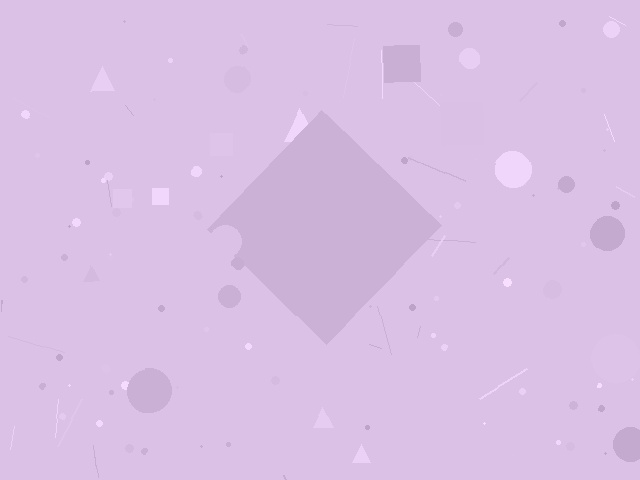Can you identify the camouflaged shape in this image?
The camouflaged shape is a diamond.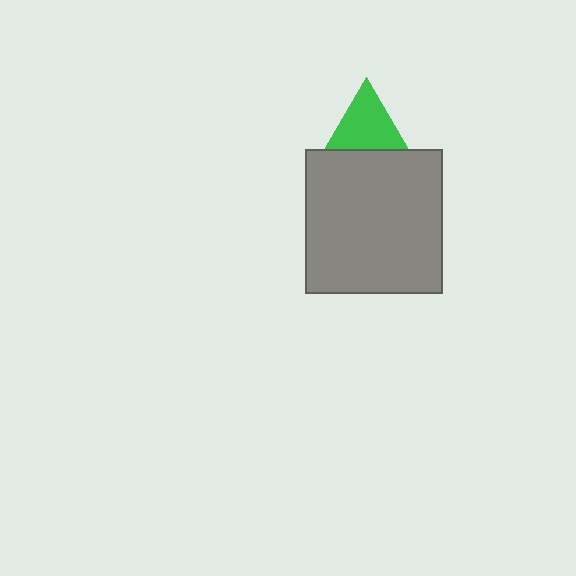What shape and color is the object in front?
The object in front is a gray rectangle.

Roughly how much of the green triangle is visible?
About half of it is visible (roughly 64%).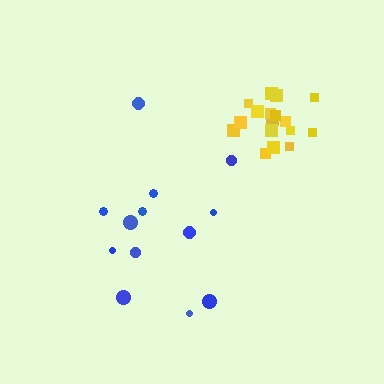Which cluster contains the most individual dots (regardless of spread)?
Yellow (18).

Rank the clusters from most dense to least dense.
yellow, blue.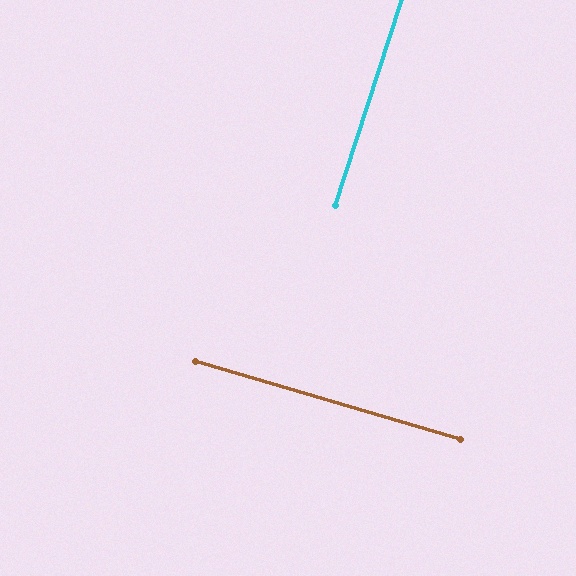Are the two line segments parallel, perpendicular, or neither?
Perpendicular — they meet at approximately 88°.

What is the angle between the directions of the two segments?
Approximately 88 degrees.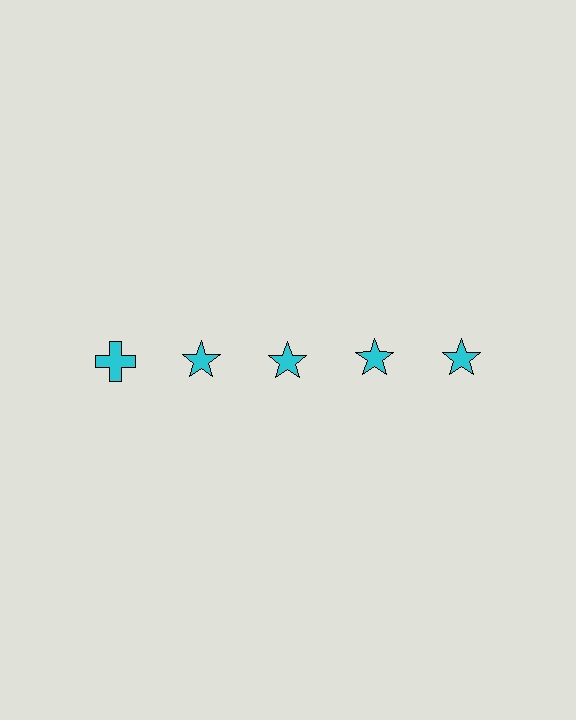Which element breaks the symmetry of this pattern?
The cyan cross in the top row, leftmost column breaks the symmetry. All other shapes are cyan stars.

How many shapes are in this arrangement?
There are 5 shapes arranged in a grid pattern.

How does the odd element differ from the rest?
It has a different shape: cross instead of star.